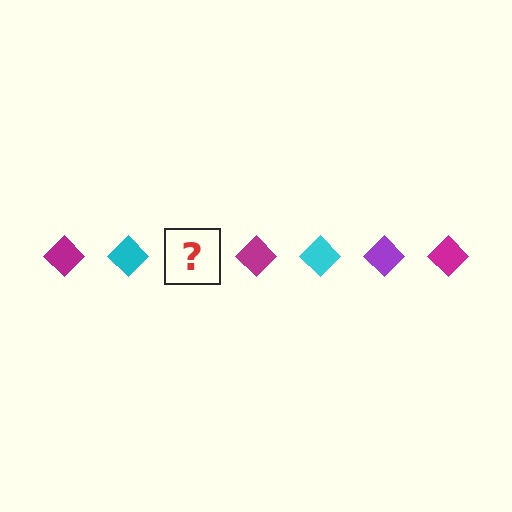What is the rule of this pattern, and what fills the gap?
The rule is that the pattern cycles through magenta, cyan, purple diamonds. The gap should be filled with a purple diamond.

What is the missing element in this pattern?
The missing element is a purple diamond.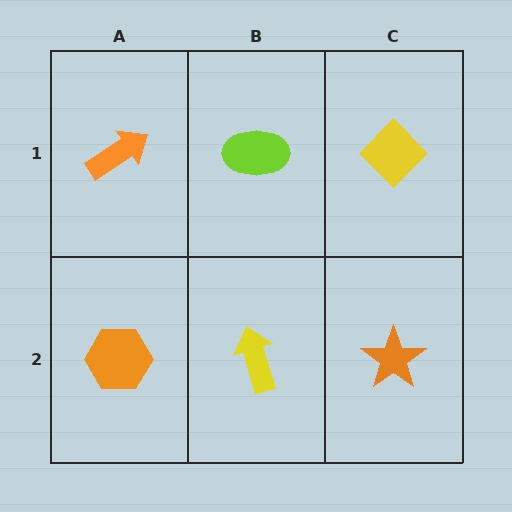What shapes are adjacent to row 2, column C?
A yellow diamond (row 1, column C), a yellow arrow (row 2, column B).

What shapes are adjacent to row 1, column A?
An orange hexagon (row 2, column A), a lime ellipse (row 1, column B).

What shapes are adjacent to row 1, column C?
An orange star (row 2, column C), a lime ellipse (row 1, column B).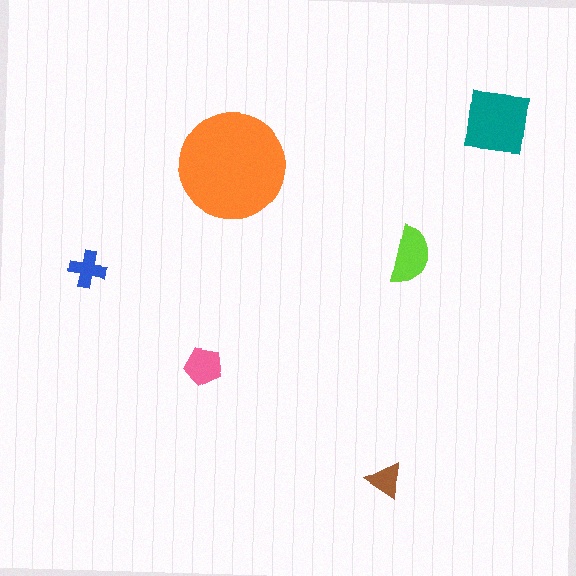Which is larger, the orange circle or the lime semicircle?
The orange circle.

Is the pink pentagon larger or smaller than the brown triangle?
Larger.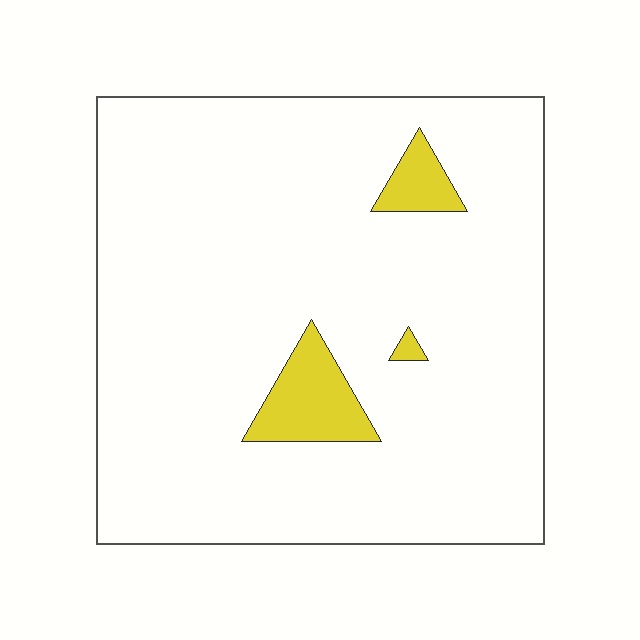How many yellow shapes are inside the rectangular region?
3.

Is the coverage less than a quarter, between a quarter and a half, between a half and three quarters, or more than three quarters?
Less than a quarter.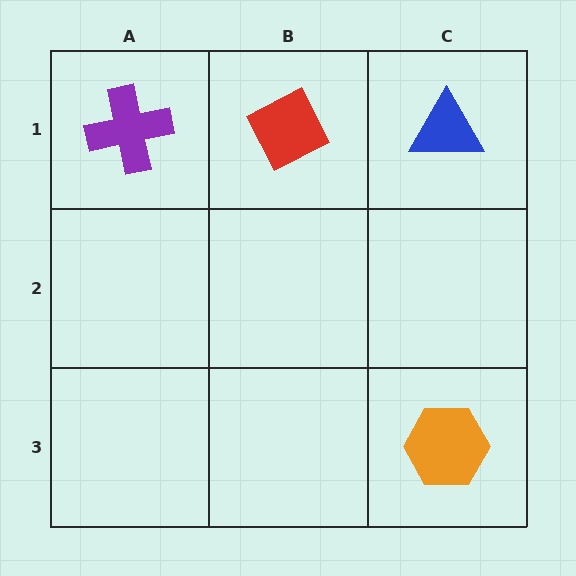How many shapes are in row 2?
0 shapes.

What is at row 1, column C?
A blue triangle.